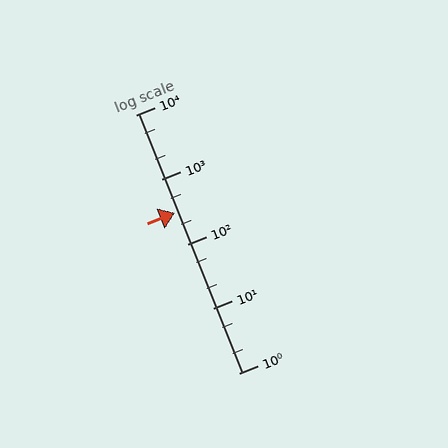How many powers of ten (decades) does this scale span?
The scale spans 4 decades, from 1 to 10000.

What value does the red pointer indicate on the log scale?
The pointer indicates approximately 300.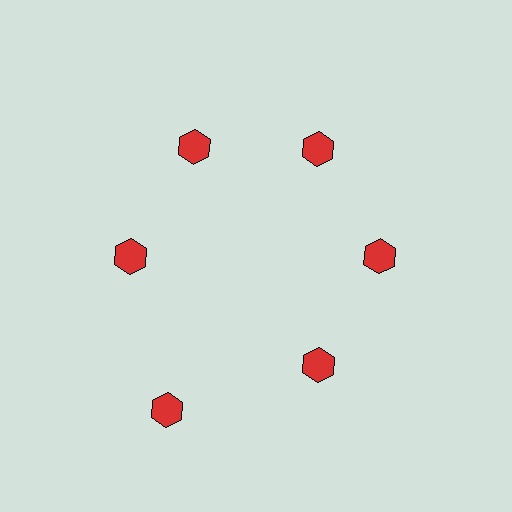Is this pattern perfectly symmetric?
No. The 6 red hexagons are arranged in a ring, but one element near the 7 o'clock position is pushed outward from the center, breaking the 6-fold rotational symmetry.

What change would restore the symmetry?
The symmetry would be restored by moving it inward, back onto the ring so that all 6 hexagons sit at equal angles and equal distance from the center.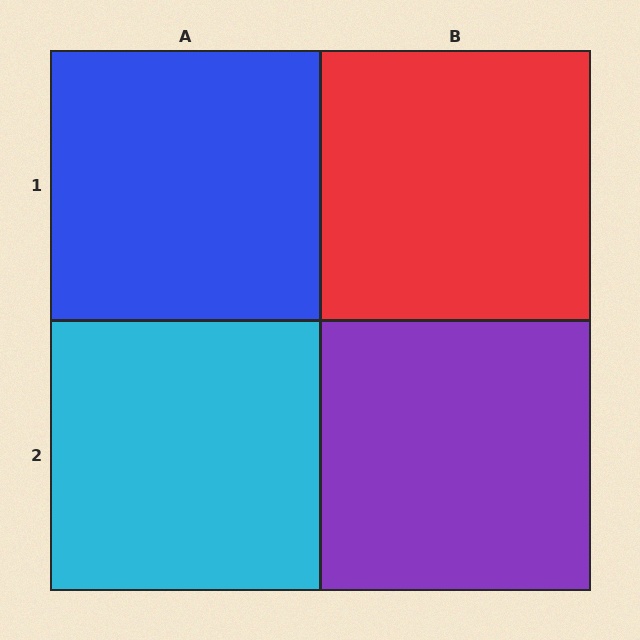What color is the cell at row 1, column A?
Blue.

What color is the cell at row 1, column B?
Red.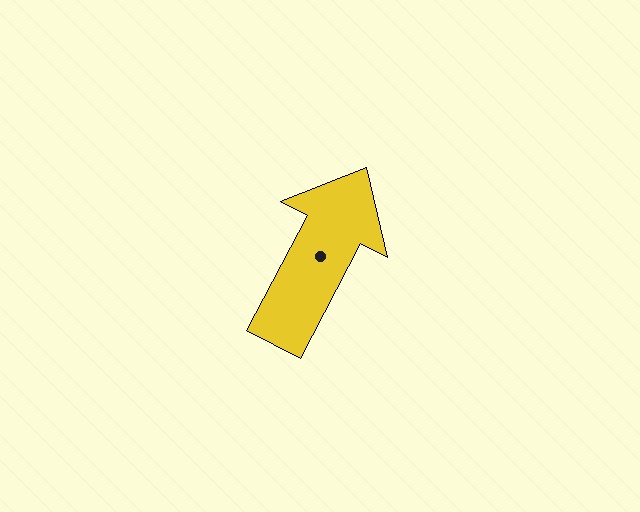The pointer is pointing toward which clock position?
Roughly 1 o'clock.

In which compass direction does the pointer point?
Northeast.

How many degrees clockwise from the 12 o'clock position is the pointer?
Approximately 28 degrees.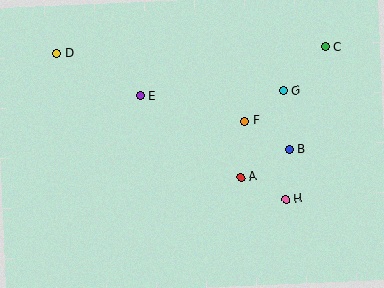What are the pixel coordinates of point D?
Point D is at (57, 54).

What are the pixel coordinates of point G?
Point G is at (283, 91).